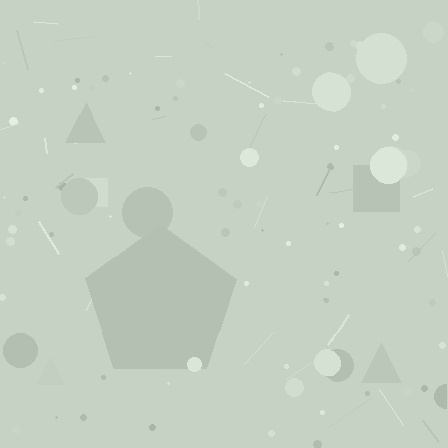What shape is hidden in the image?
A pentagon is hidden in the image.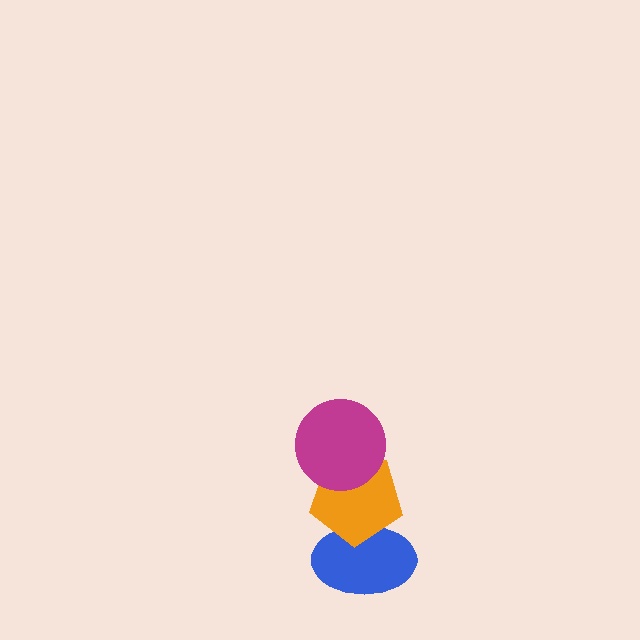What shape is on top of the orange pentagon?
The magenta circle is on top of the orange pentagon.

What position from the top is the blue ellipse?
The blue ellipse is 3rd from the top.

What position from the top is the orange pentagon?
The orange pentagon is 2nd from the top.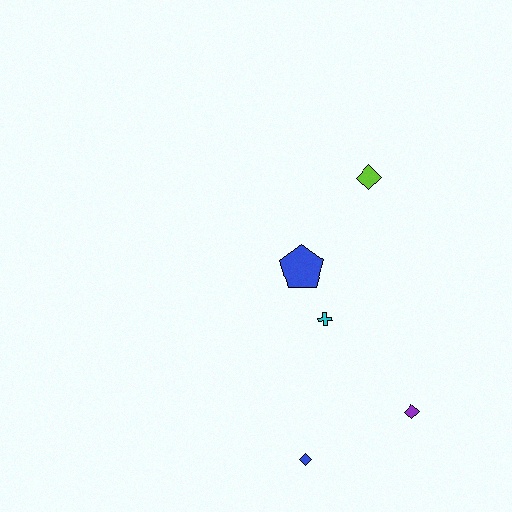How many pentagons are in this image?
There is 1 pentagon.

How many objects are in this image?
There are 5 objects.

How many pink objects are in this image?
There are no pink objects.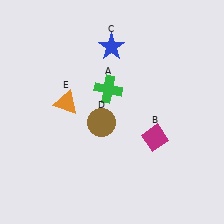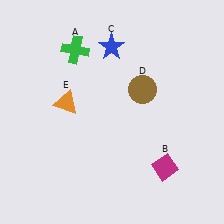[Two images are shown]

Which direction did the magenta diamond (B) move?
The magenta diamond (B) moved down.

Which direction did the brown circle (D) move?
The brown circle (D) moved right.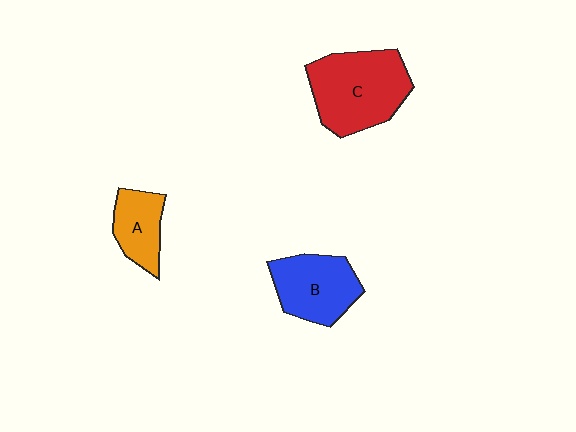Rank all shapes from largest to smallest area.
From largest to smallest: C (red), B (blue), A (orange).